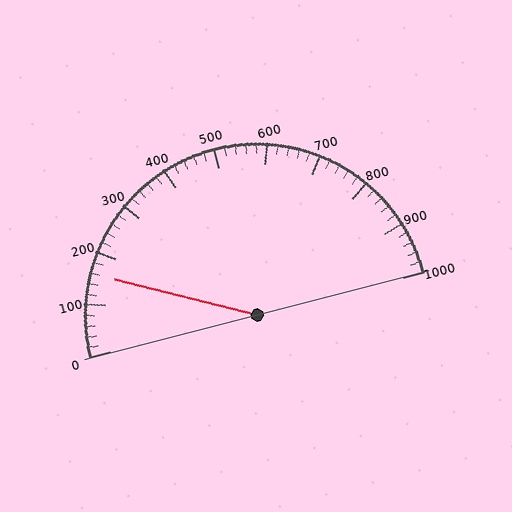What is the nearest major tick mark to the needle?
The nearest major tick mark is 200.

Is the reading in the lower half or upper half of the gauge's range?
The reading is in the lower half of the range (0 to 1000).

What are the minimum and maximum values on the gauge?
The gauge ranges from 0 to 1000.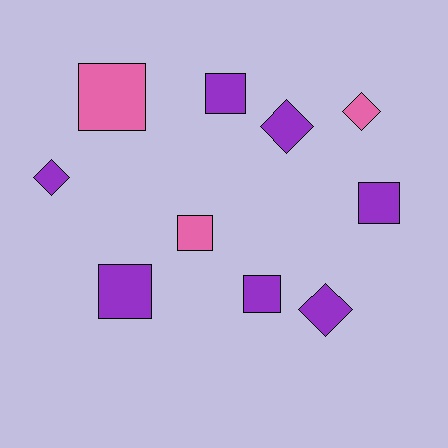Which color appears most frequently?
Purple, with 7 objects.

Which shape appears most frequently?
Square, with 6 objects.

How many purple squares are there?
There are 4 purple squares.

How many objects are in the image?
There are 10 objects.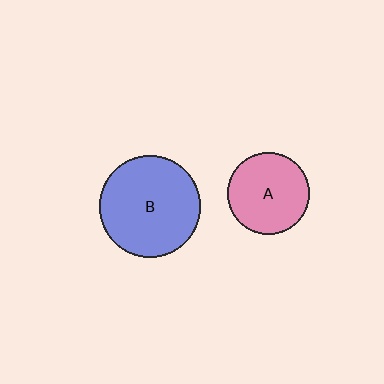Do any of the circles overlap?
No, none of the circles overlap.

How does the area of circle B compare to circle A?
Approximately 1.5 times.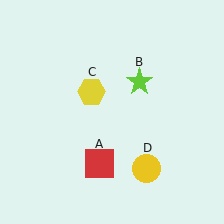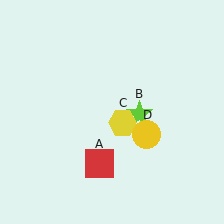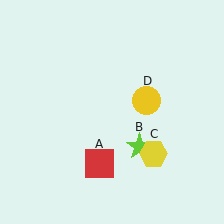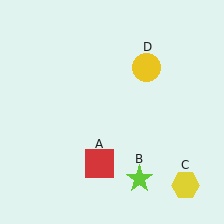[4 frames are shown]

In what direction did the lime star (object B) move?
The lime star (object B) moved down.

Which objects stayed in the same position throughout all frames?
Red square (object A) remained stationary.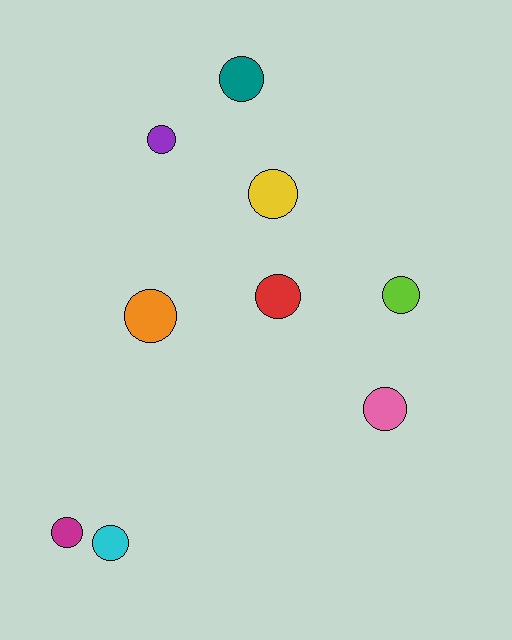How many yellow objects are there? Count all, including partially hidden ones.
There is 1 yellow object.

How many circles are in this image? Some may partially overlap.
There are 9 circles.